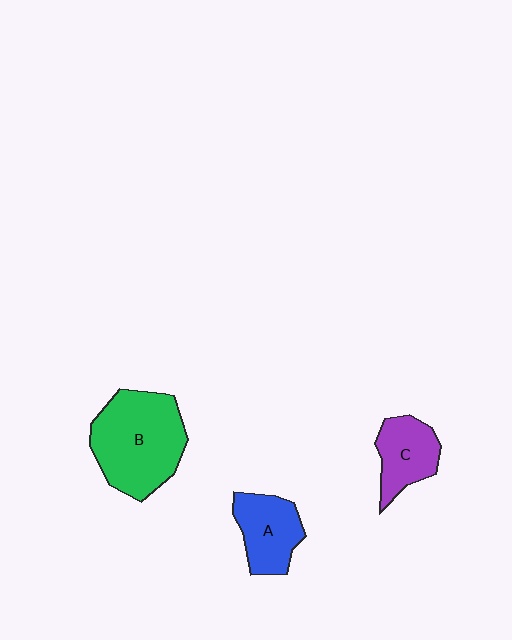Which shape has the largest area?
Shape B (green).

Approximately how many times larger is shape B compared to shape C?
Approximately 2.0 times.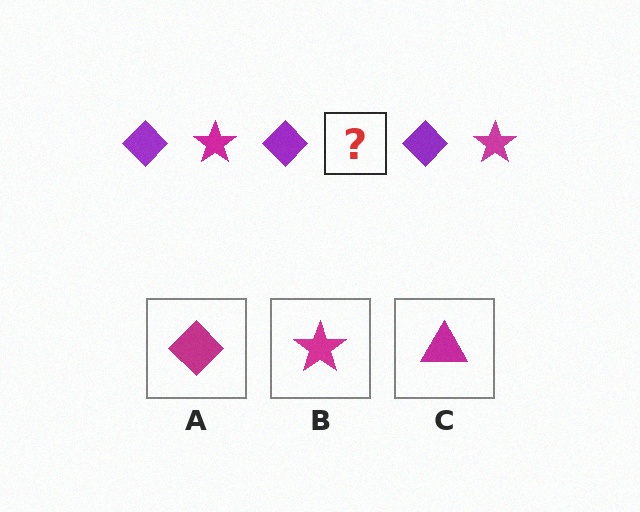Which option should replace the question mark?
Option B.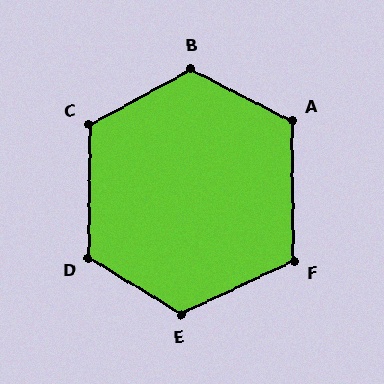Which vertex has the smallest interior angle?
F, at approximately 115 degrees.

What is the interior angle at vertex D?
Approximately 121 degrees (obtuse).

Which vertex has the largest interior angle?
B, at approximately 124 degrees.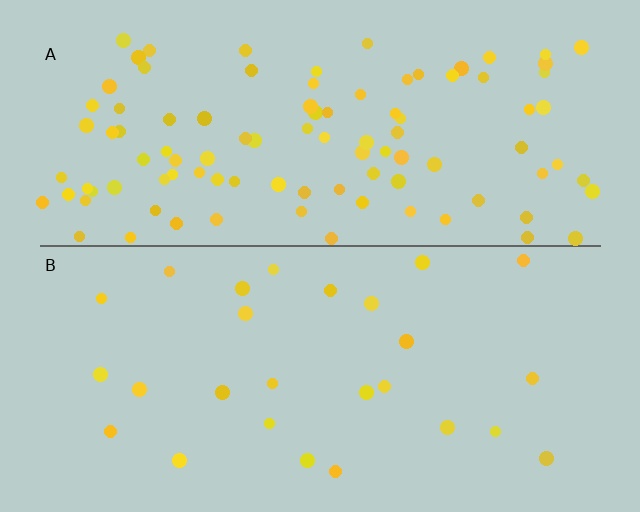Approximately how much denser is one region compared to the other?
Approximately 3.8× — region A over region B.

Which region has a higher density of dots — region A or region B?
A (the top).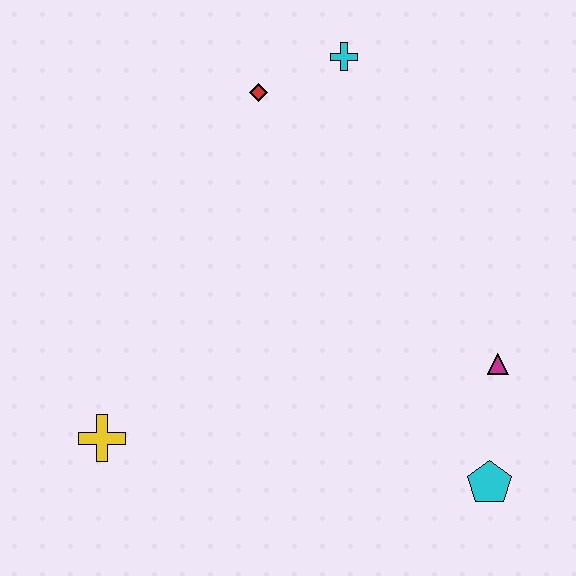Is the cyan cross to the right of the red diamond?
Yes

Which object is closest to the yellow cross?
The red diamond is closest to the yellow cross.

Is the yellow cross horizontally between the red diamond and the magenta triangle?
No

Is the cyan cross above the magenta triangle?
Yes